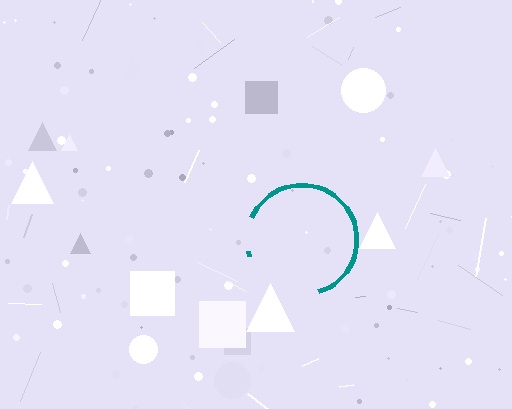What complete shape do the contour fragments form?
The contour fragments form a circle.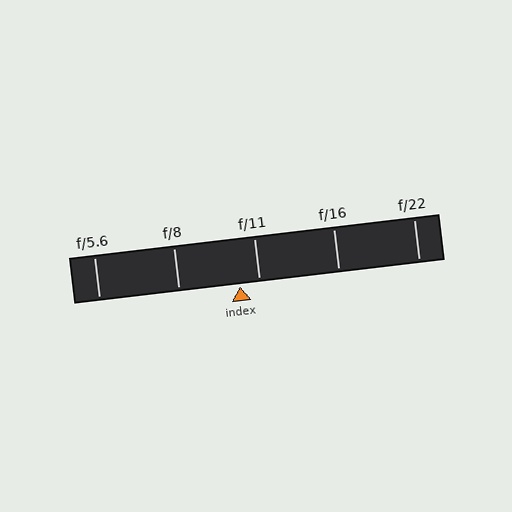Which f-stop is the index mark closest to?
The index mark is closest to f/11.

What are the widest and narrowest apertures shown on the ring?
The widest aperture shown is f/5.6 and the narrowest is f/22.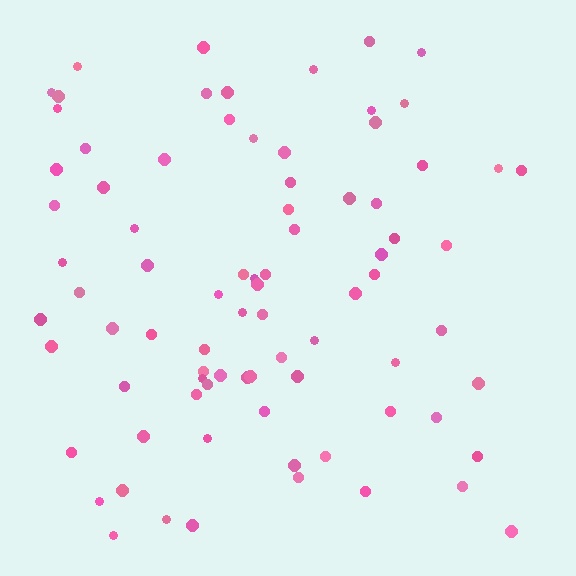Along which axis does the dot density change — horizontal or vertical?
Horizontal.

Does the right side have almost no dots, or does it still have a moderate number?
Still a moderate number, just noticeably fewer than the left.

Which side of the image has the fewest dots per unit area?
The right.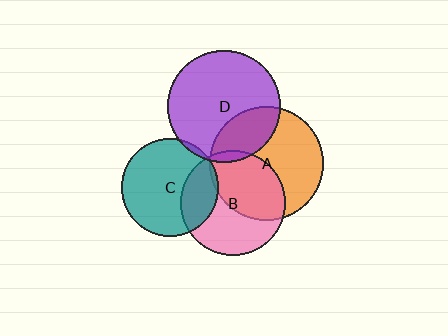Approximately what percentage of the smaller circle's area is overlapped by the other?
Approximately 45%.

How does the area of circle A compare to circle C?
Approximately 1.4 times.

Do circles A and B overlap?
Yes.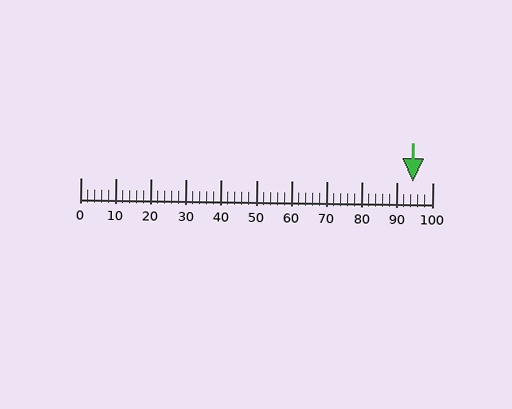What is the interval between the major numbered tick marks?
The major tick marks are spaced 10 units apart.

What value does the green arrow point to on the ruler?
The green arrow points to approximately 94.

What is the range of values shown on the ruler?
The ruler shows values from 0 to 100.